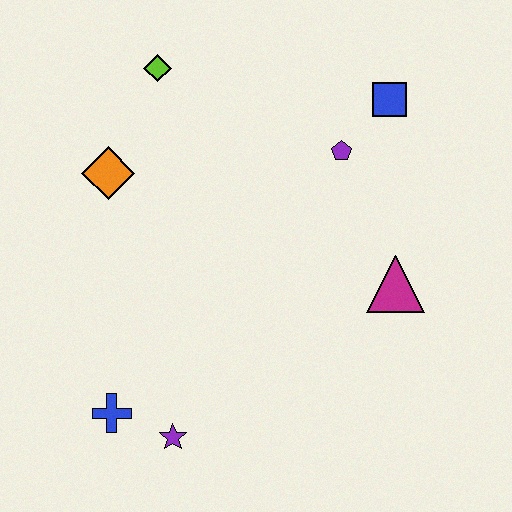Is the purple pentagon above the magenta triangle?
Yes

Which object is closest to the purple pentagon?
The blue square is closest to the purple pentagon.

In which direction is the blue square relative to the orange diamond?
The blue square is to the right of the orange diamond.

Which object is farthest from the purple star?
The blue square is farthest from the purple star.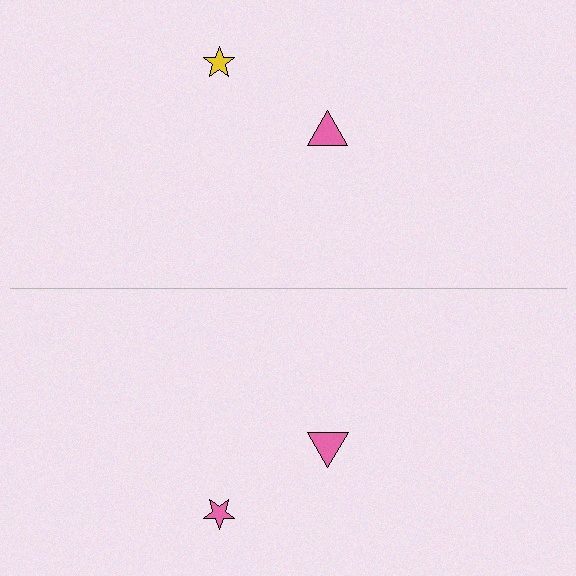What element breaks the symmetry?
The pink star on the bottom side breaks the symmetry — its mirror counterpart is yellow.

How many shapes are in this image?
There are 4 shapes in this image.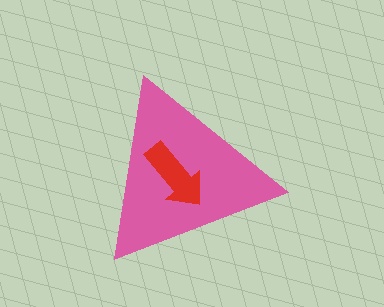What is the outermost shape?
The pink triangle.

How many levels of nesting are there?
2.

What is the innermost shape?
The red arrow.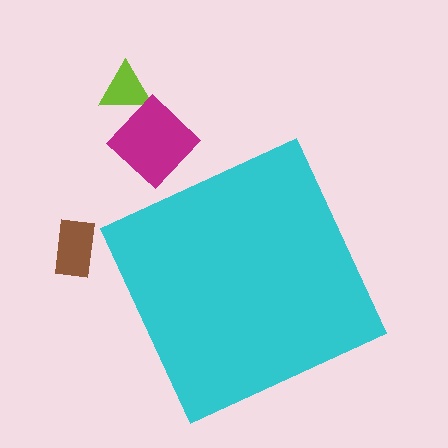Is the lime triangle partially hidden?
No, the lime triangle is fully visible.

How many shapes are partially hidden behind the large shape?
0 shapes are partially hidden.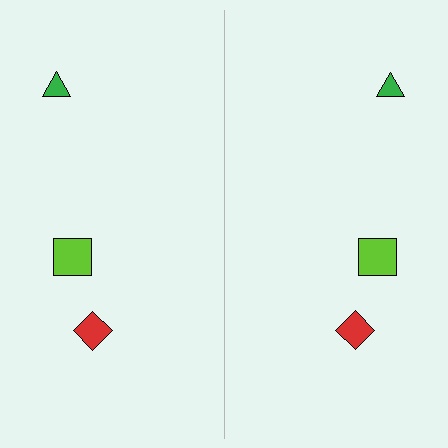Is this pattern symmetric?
Yes, this pattern has bilateral (reflection) symmetry.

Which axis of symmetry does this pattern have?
The pattern has a vertical axis of symmetry running through the center of the image.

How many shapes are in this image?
There are 6 shapes in this image.